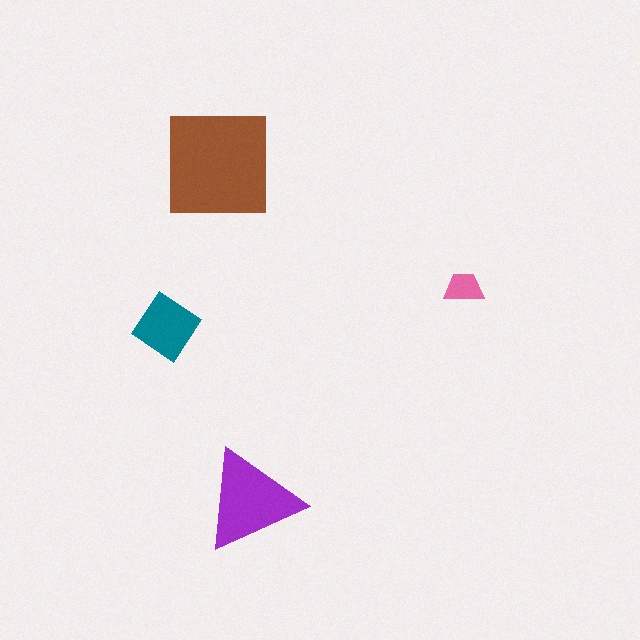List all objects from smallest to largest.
The pink trapezoid, the teal diamond, the purple triangle, the brown square.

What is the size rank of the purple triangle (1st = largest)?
2nd.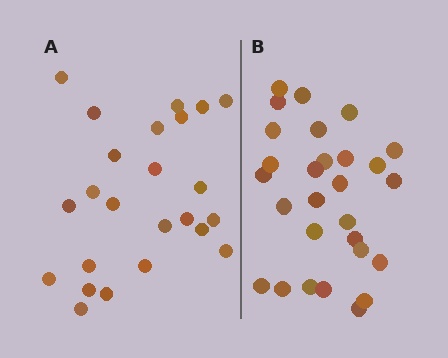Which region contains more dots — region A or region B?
Region B (the right region) has more dots.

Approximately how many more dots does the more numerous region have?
Region B has about 4 more dots than region A.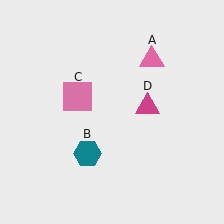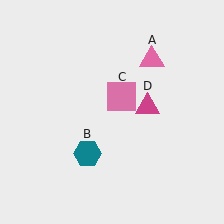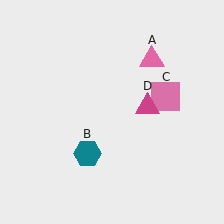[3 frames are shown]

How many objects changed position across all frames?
1 object changed position: pink square (object C).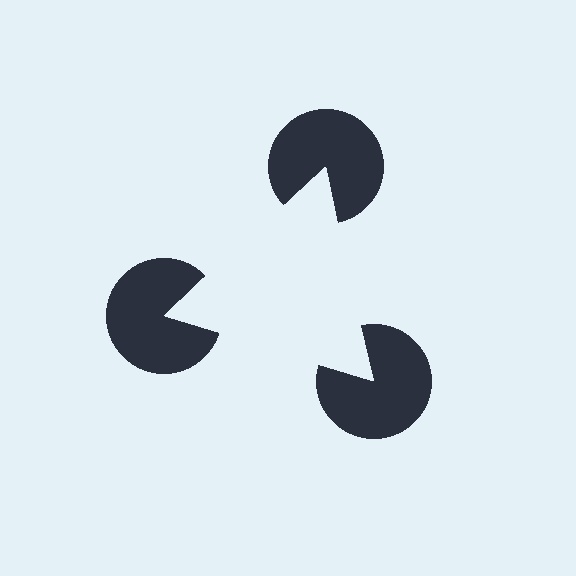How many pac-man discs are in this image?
There are 3 — one at each vertex of the illusory triangle.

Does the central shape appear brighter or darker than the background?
It typically appears slightly brighter than the background, even though no actual brightness change is drawn.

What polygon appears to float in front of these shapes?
An illusory triangle — its edges are inferred from the aligned wedge cuts in the pac-man discs, not physically drawn.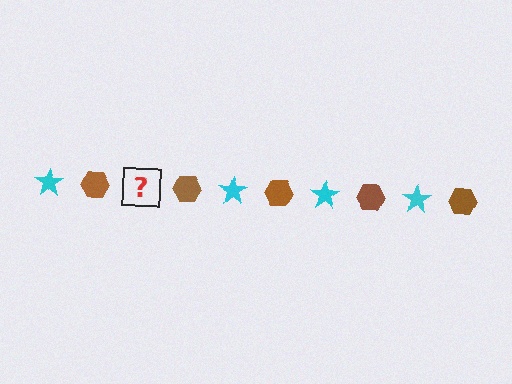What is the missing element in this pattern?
The missing element is a cyan star.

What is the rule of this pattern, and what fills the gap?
The rule is that the pattern alternates between cyan star and brown hexagon. The gap should be filled with a cyan star.